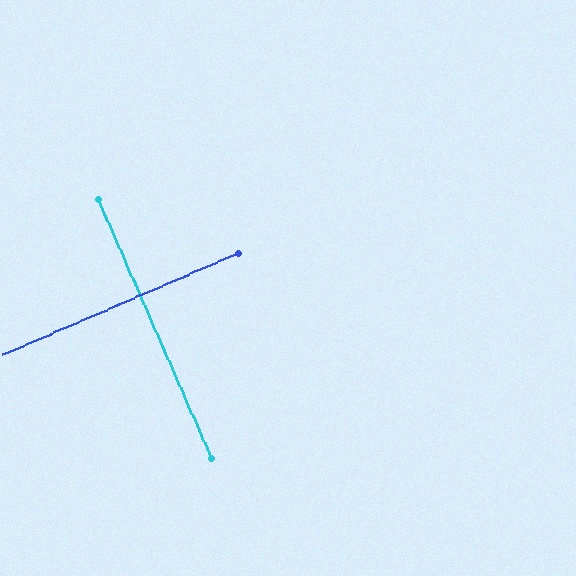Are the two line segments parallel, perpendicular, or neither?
Perpendicular — they meet at approximately 90°.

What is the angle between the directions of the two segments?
Approximately 90 degrees.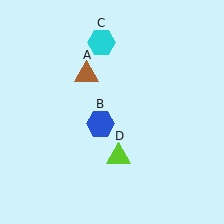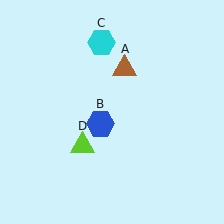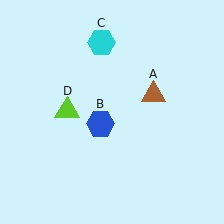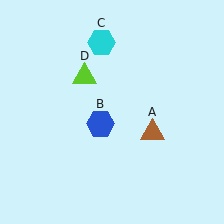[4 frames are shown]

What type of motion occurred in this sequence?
The brown triangle (object A), lime triangle (object D) rotated clockwise around the center of the scene.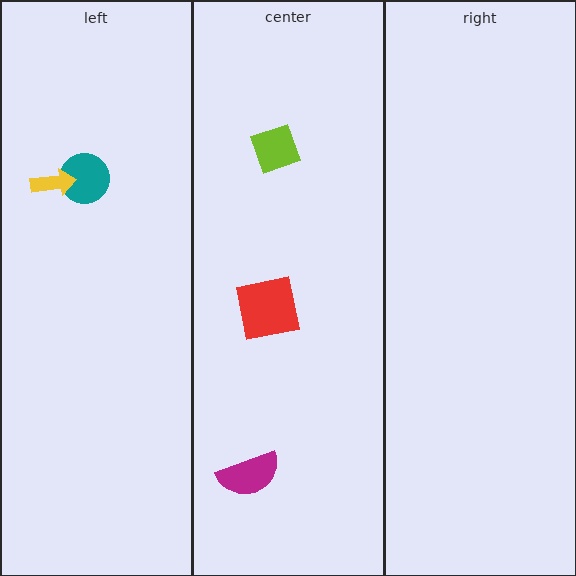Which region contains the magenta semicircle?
The center region.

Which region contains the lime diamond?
The center region.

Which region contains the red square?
The center region.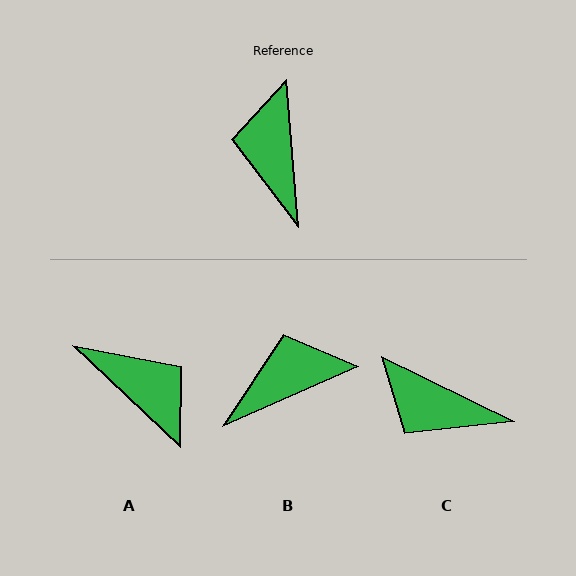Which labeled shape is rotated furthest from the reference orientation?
A, about 138 degrees away.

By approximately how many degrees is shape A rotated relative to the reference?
Approximately 138 degrees clockwise.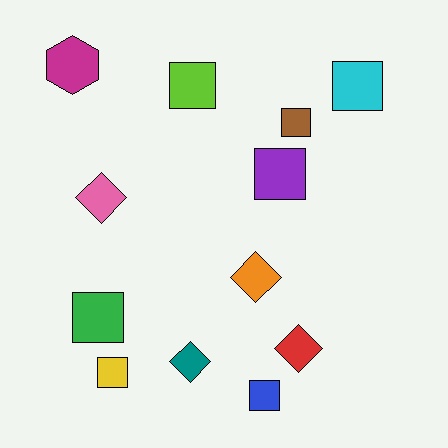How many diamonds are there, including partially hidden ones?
There are 4 diamonds.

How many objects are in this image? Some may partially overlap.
There are 12 objects.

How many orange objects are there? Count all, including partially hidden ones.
There is 1 orange object.